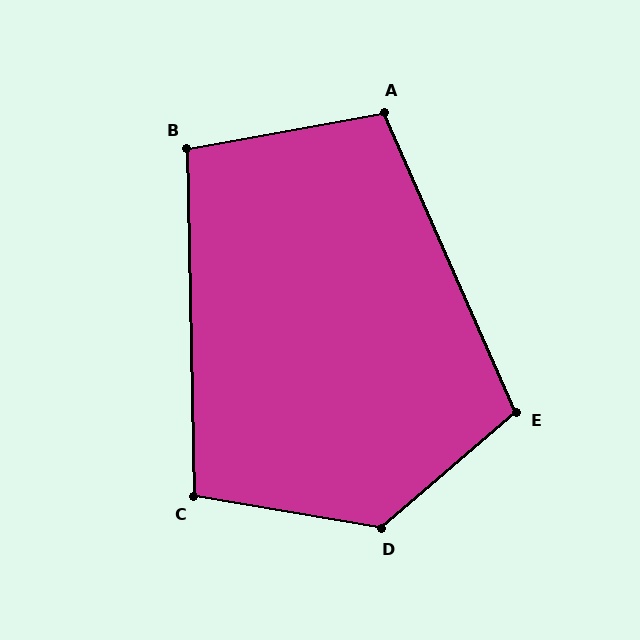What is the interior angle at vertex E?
Approximately 107 degrees (obtuse).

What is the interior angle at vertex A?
Approximately 104 degrees (obtuse).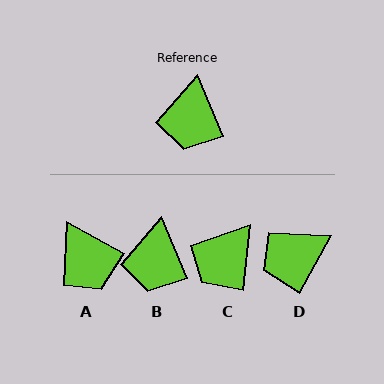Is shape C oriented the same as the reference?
No, it is off by about 30 degrees.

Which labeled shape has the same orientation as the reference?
B.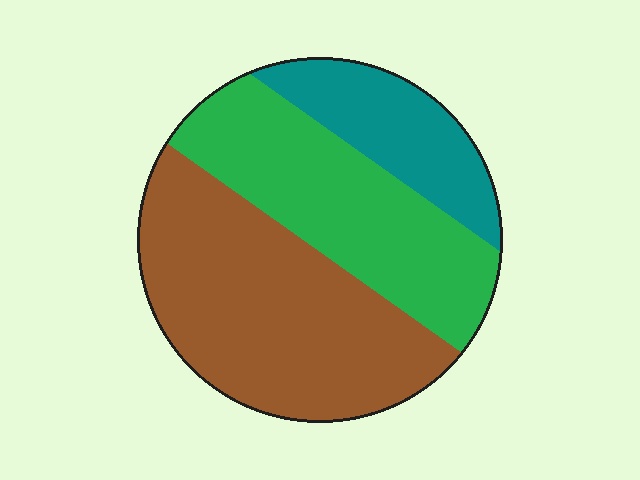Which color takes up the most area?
Brown, at roughly 45%.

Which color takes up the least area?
Teal, at roughly 20%.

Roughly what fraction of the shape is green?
Green takes up about one third (1/3) of the shape.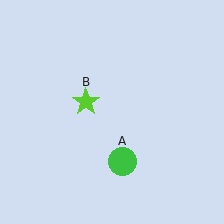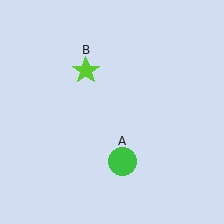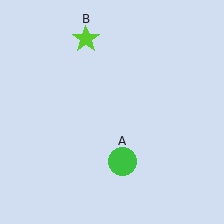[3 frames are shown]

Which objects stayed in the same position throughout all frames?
Green circle (object A) remained stationary.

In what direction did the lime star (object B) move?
The lime star (object B) moved up.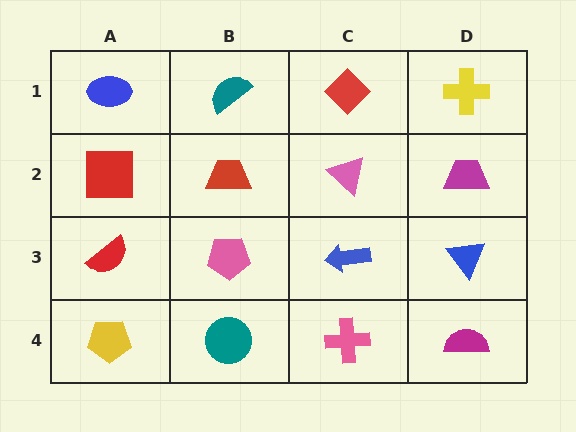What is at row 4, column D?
A magenta semicircle.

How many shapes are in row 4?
4 shapes.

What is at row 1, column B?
A teal semicircle.